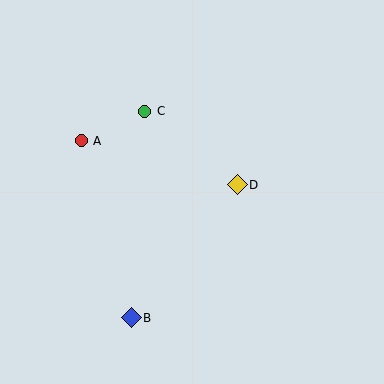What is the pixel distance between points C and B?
The distance between C and B is 207 pixels.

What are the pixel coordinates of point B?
Point B is at (131, 318).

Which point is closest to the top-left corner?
Point A is closest to the top-left corner.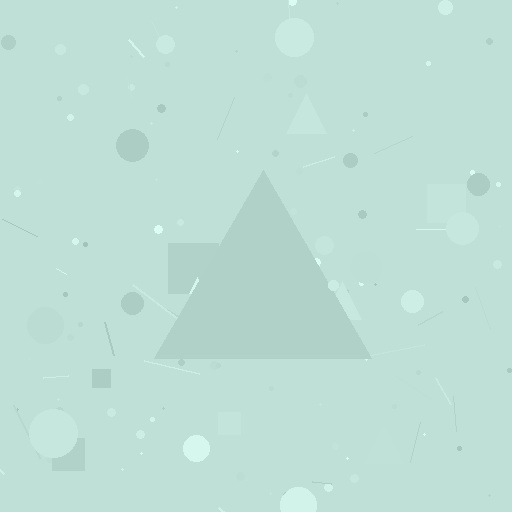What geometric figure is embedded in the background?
A triangle is embedded in the background.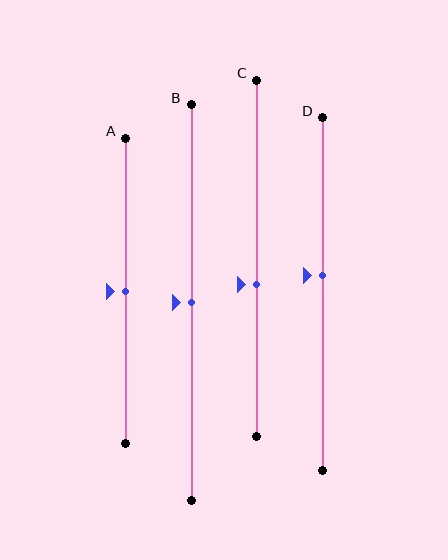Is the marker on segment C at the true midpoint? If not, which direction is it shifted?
No, the marker on segment C is shifted downward by about 7% of the segment length.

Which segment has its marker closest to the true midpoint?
Segment A has its marker closest to the true midpoint.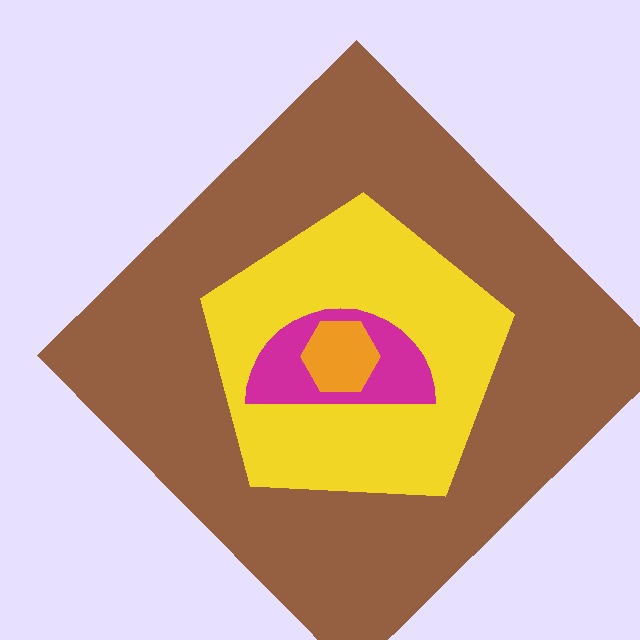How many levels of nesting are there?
4.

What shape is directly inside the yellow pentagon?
The magenta semicircle.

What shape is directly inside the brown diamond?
The yellow pentagon.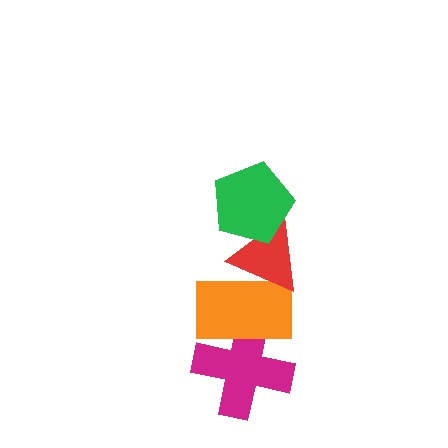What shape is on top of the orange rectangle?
The red triangle is on top of the orange rectangle.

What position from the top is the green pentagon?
The green pentagon is 1st from the top.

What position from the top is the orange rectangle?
The orange rectangle is 3rd from the top.